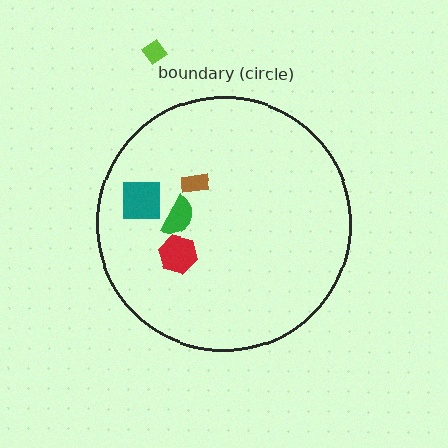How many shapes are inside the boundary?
4 inside, 1 outside.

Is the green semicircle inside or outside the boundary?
Inside.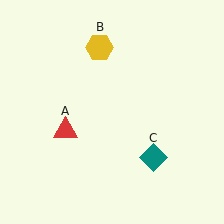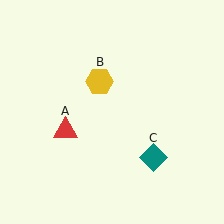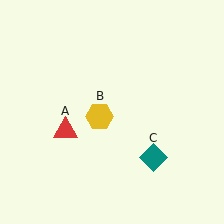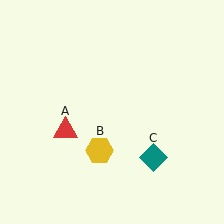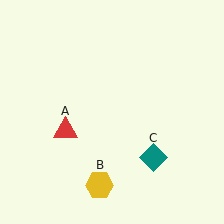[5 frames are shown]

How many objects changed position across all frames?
1 object changed position: yellow hexagon (object B).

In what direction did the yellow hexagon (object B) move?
The yellow hexagon (object B) moved down.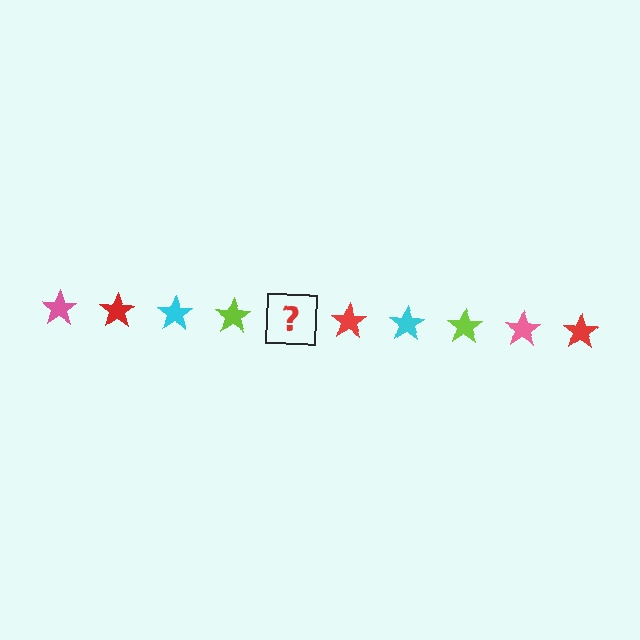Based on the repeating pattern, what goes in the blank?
The blank should be a pink star.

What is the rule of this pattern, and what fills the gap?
The rule is that the pattern cycles through pink, red, cyan, lime stars. The gap should be filled with a pink star.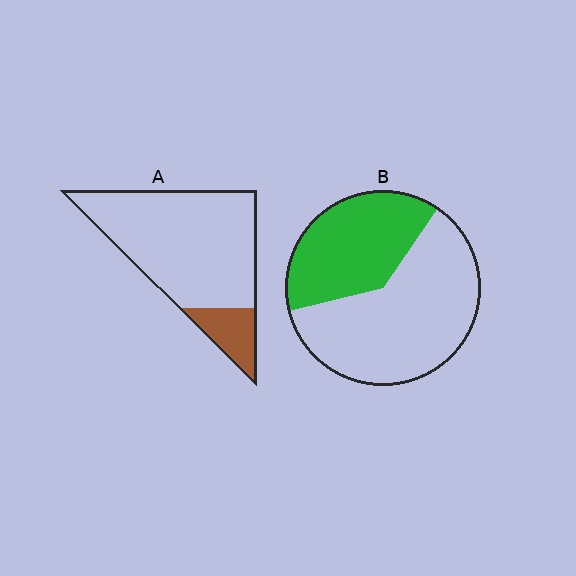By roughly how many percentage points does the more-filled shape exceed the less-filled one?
By roughly 25 percentage points (B over A).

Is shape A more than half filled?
No.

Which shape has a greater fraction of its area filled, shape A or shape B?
Shape B.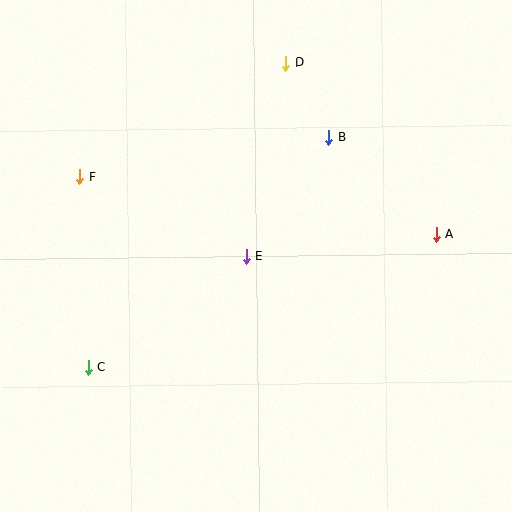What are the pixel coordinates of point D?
Point D is at (286, 63).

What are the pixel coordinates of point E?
Point E is at (246, 256).